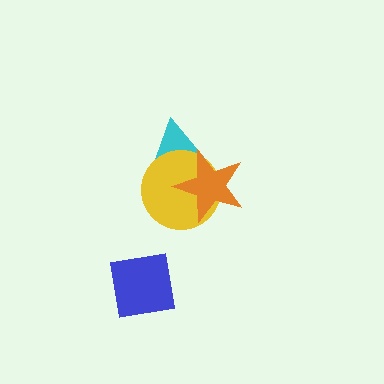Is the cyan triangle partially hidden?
Yes, it is partially covered by another shape.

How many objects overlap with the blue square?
0 objects overlap with the blue square.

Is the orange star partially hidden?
No, no other shape covers it.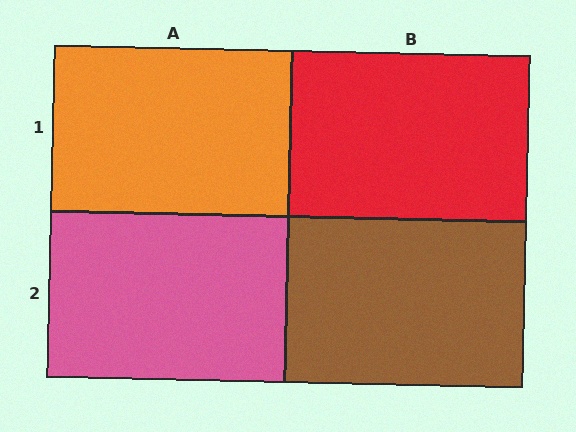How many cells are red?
1 cell is red.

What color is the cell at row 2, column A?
Pink.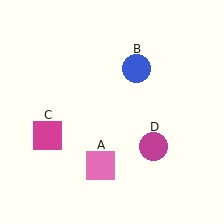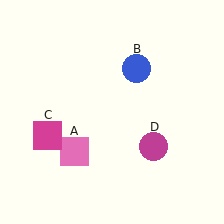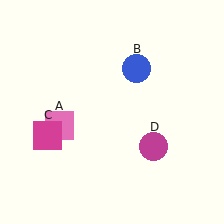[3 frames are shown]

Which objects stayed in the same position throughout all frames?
Blue circle (object B) and magenta square (object C) and magenta circle (object D) remained stationary.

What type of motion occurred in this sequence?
The pink square (object A) rotated clockwise around the center of the scene.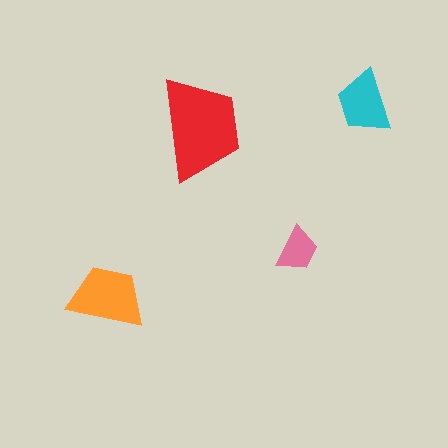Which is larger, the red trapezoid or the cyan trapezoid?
The red one.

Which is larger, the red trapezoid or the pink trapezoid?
The red one.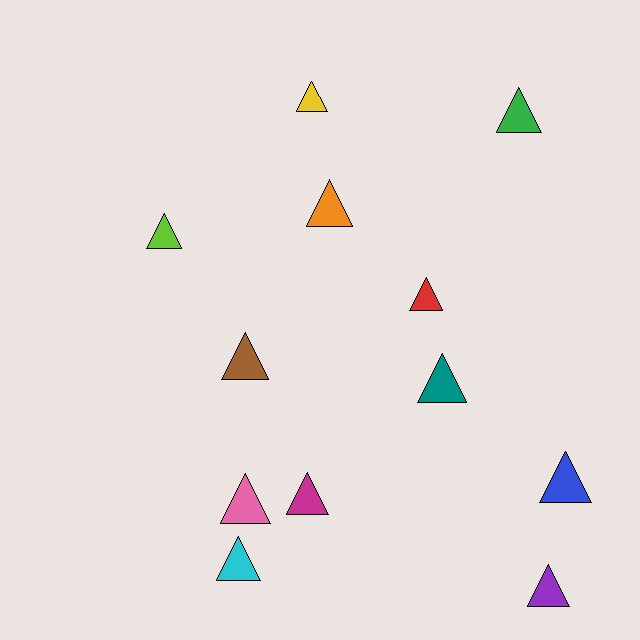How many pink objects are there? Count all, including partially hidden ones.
There is 1 pink object.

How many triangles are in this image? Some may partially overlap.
There are 12 triangles.